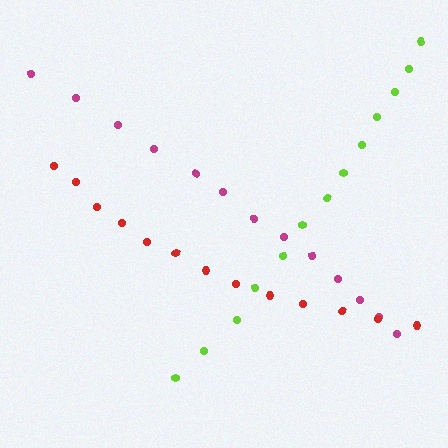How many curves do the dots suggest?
There are 3 distinct paths.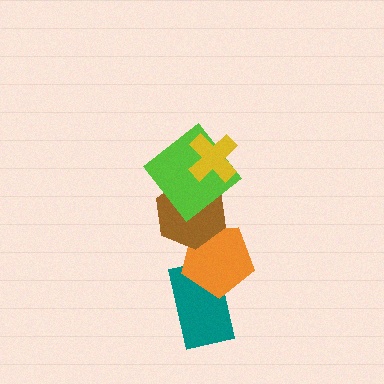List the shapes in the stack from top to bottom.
From top to bottom: the yellow cross, the lime diamond, the brown hexagon, the orange pentagon, the teal rectangle.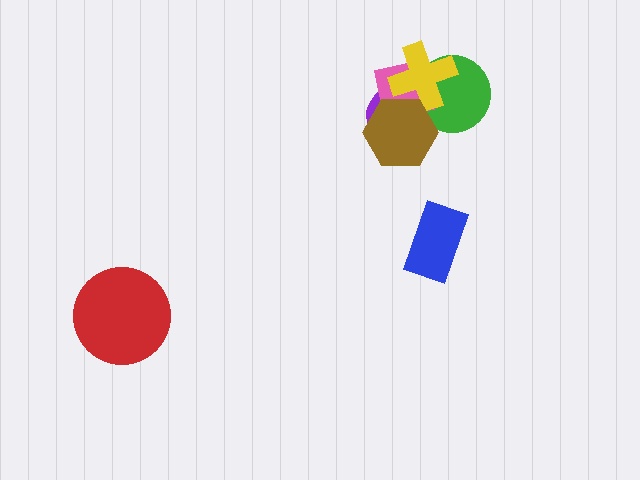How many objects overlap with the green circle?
4 objects overlap with the green circle.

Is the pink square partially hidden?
Yes, it is partially covered by another shape.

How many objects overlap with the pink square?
4 objects overlap with the pink square.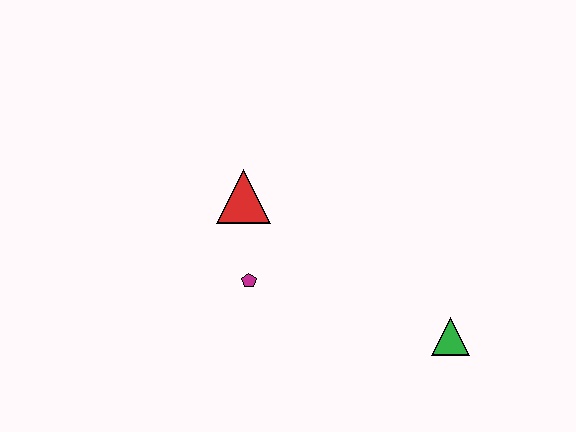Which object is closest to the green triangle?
The magenta pentagon is closest to the green triangle.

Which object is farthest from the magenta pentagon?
The green triangle is farthest from the magenta pentagon.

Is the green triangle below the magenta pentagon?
Yes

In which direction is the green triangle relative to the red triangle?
The green triangle is to the right of the red triangle.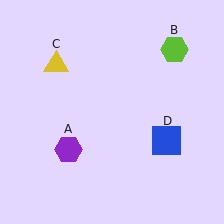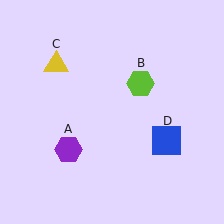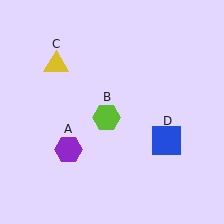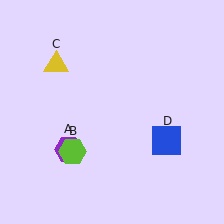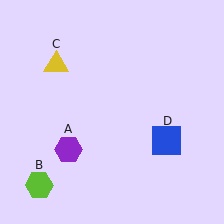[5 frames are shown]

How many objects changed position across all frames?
1 object changed position: lime hexagon (object B).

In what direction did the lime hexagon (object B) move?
The lime hexagon (object B) moved down and to the left.